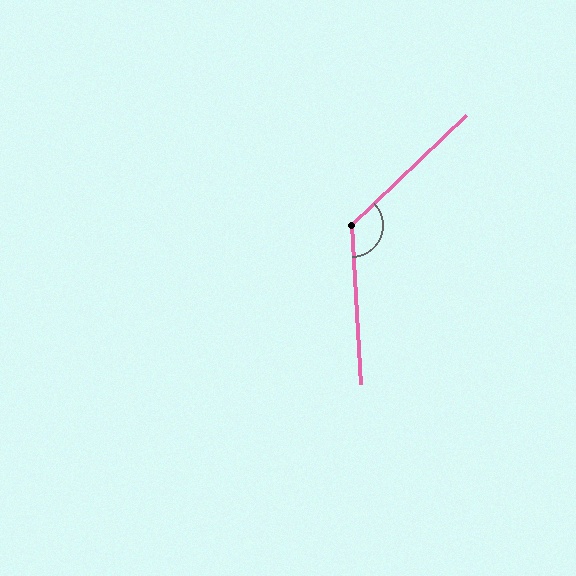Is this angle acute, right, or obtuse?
It is obtuse.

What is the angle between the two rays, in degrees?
Approximately 131 degrees.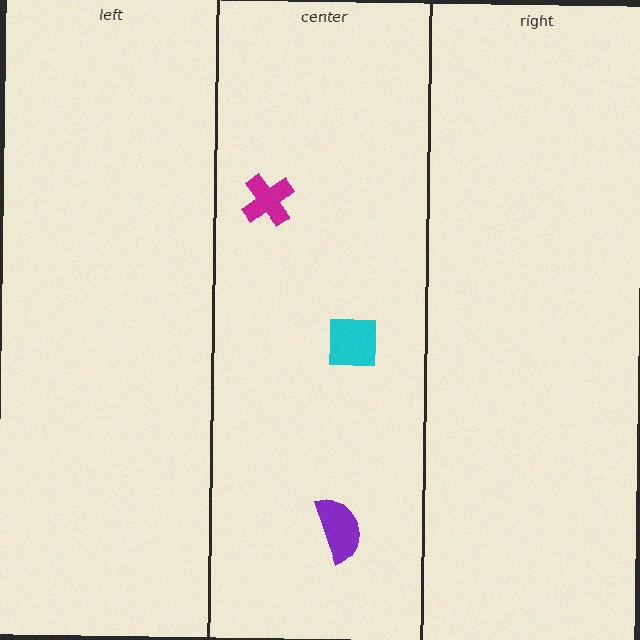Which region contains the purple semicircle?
The center region.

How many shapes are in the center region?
3.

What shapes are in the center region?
The purple semicircle, the cyan square, the magenta cross.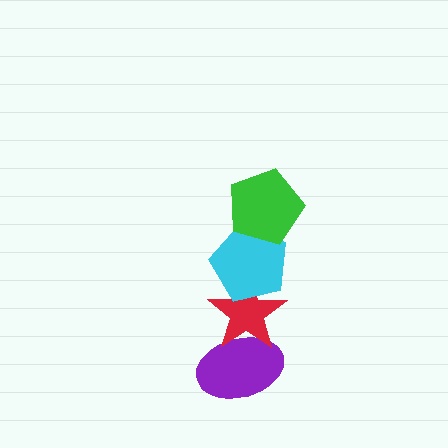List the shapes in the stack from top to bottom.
From top to bottom: the green pentagon, the cyan pentagon, the red star, the purple ellipse.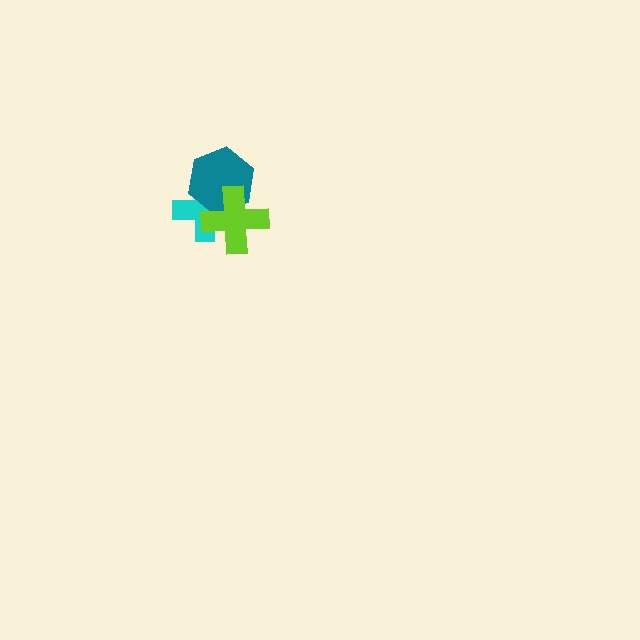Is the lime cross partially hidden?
No, no other shape covers it.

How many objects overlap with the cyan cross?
2 objects overlap with the cyan cross.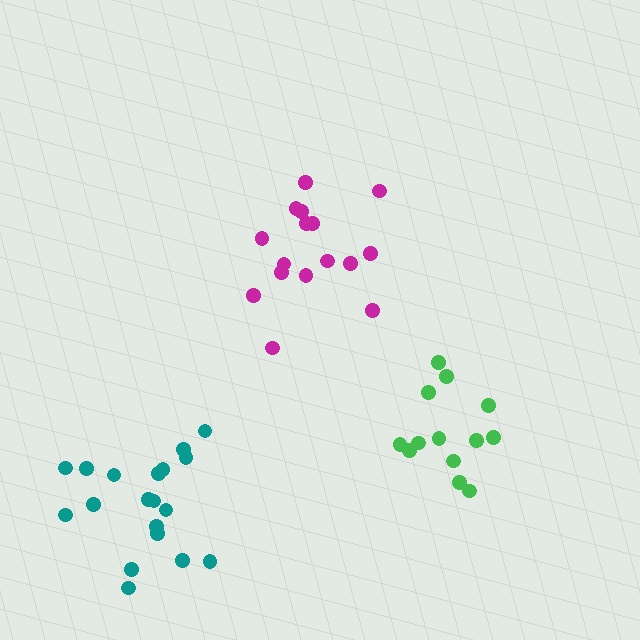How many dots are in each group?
Group 1: 19 dots, Group 2: 13 dots, Group 3: 16 dots (48 total).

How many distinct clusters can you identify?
There are 3 distinct clusters.